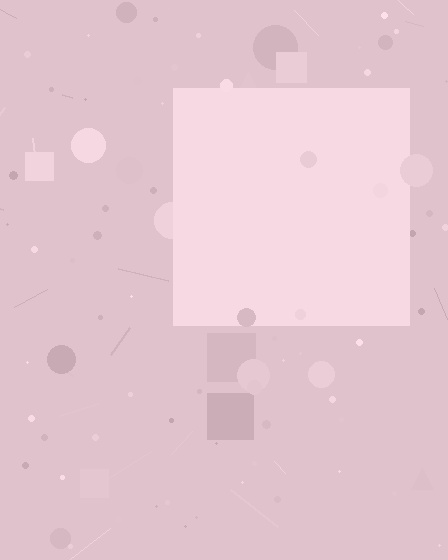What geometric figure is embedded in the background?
A square is embedded in the background.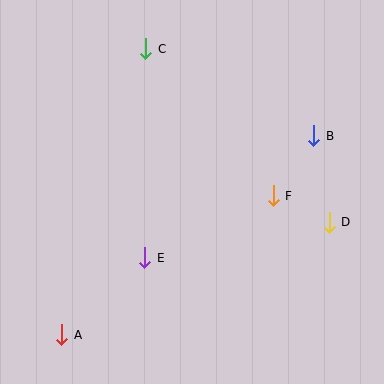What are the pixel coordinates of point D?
Point D is at (329, 222).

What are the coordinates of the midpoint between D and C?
The midpoint between D and C is at (237, 135).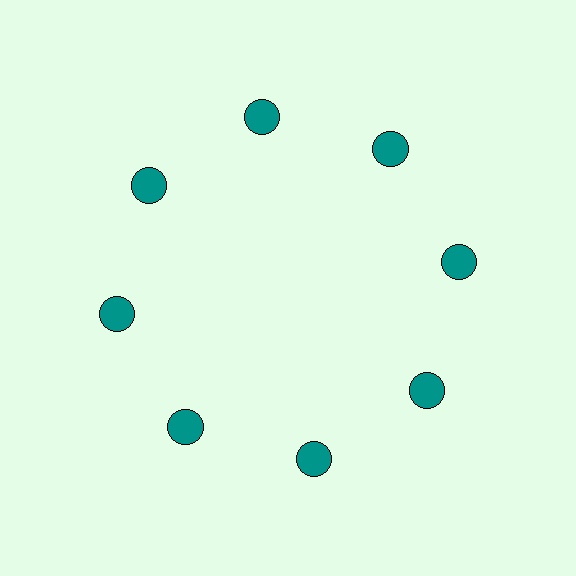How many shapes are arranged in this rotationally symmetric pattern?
There are 8 shapes, arranged in 8 groups of 1.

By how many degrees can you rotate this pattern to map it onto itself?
The pattern maps onto itself every 45 degrees of rotation.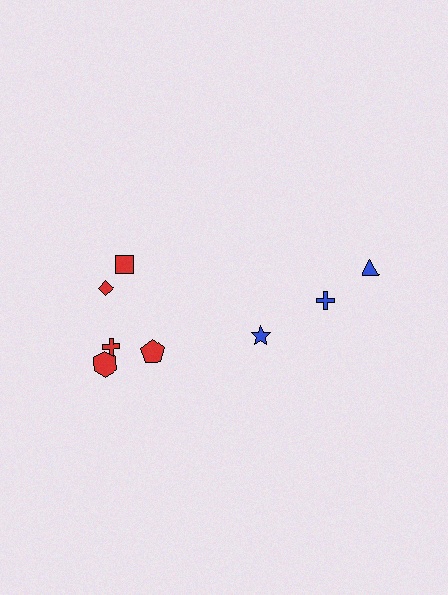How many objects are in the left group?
There are 5 objects.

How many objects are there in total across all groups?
There are 8 objects.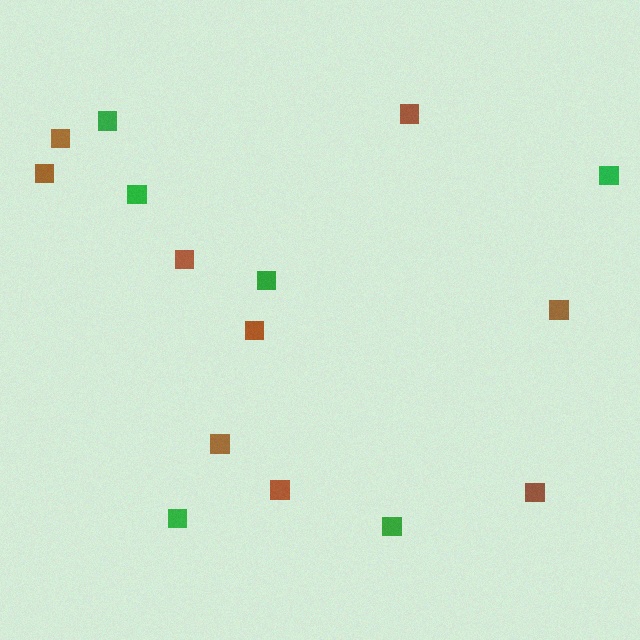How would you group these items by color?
There are 2 groups: one group of brown squares (9) and one group of green squares (6).